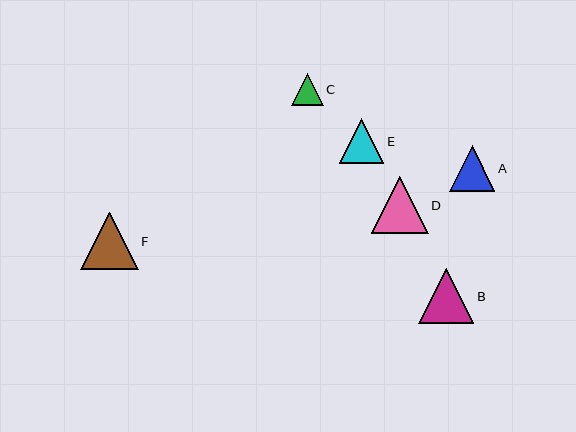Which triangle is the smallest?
Triangle C is the smallest with a size of approximately 32 pixels.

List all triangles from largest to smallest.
From largest to smallest: F, D, B, A, E, C.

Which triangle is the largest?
Triangle F is the largest with a size of approximately 58 pixels.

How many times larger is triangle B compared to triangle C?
Triangle B is approximately 1.7 times the size of triangle C.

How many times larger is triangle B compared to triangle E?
Triangle B is approximately 1.2 times the size of triangle E.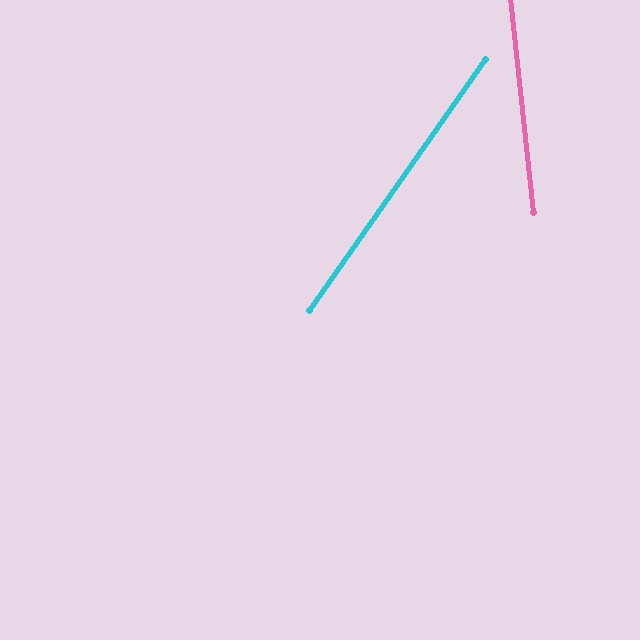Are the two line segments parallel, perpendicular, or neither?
Neither parallel nor perpendicular — they differ by about 41°.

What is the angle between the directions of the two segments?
Approximately 41 degrees.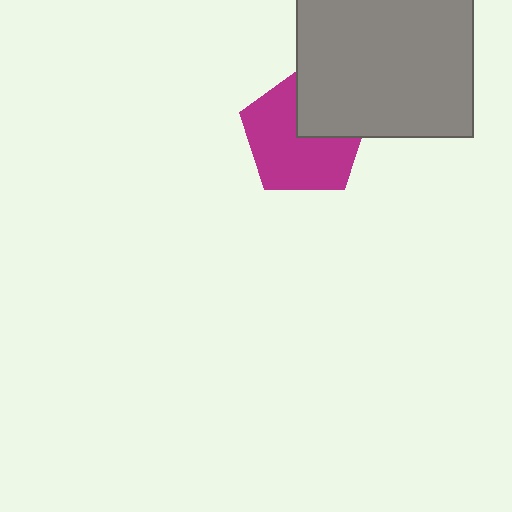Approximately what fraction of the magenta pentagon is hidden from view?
Roughly 33% of the magenta pentagon is hidden behind the gray square.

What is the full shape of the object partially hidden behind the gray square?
The partially hidden object is a magenta pentagon.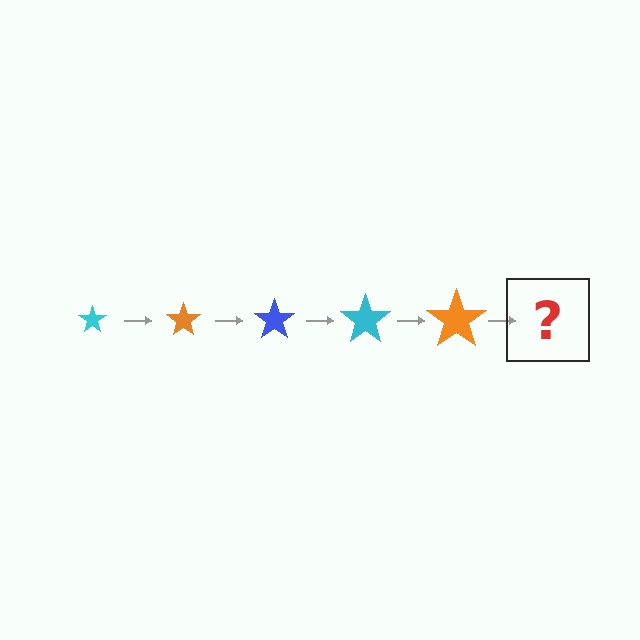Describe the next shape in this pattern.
It should be a blue star, larger than the previous one.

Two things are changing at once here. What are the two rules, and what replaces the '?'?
The two rules are that the star grows larger each step and the color cycles through cyan, orange, and blue. The '?' should be a blue star, larger than the previous one.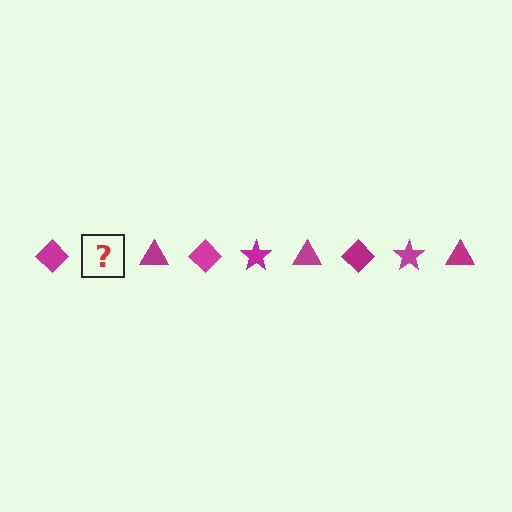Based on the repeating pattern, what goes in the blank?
The blank should be a magenta star.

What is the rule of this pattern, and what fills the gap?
The rule is that the pattern cycles through diamond, star, triangle shapes in magenta. The gap should be filled with a magenta star.